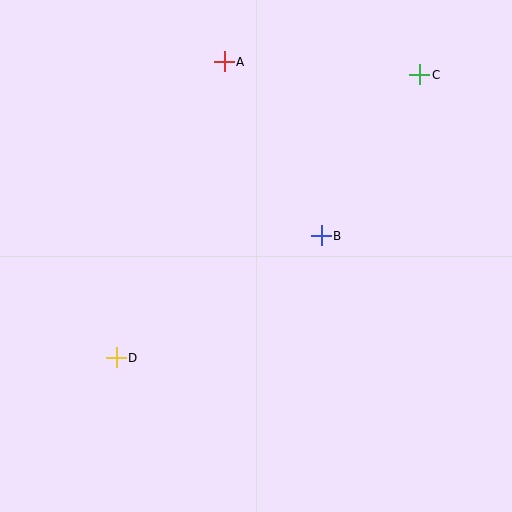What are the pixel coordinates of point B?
Point B is at (321, 236).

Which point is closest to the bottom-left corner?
Point D is closest to the bottom-left corner.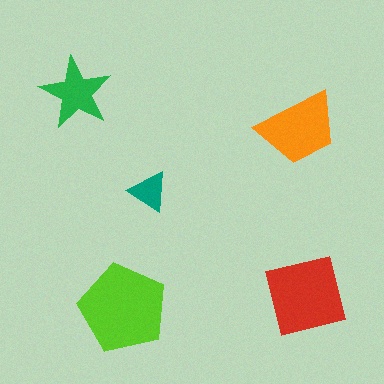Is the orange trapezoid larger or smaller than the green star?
Larger.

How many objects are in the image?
There are 5 objects in the image.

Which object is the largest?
The lime pentagon.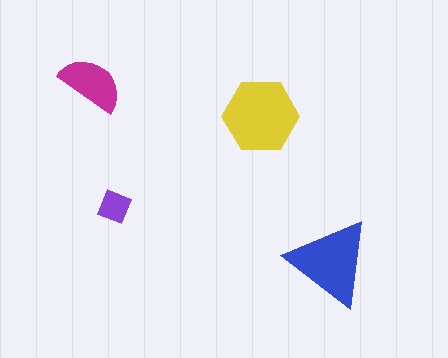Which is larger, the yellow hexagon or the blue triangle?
The yellow hexagon.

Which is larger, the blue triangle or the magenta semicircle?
The blue triangle.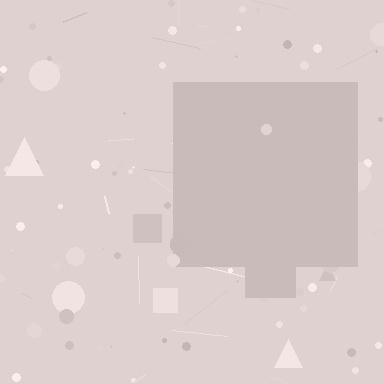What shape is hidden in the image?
A square is hidden in the image.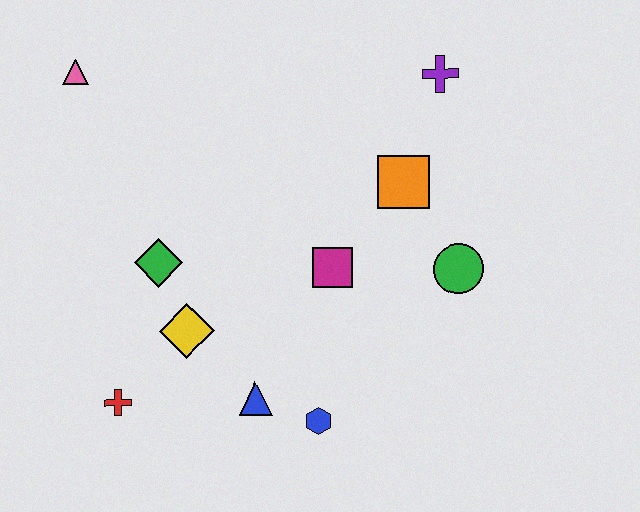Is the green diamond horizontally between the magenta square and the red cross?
Yes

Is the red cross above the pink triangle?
No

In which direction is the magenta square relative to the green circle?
The magenta square is to the left of the green circle.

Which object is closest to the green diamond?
The yellow diamond is closest to the green diamond.